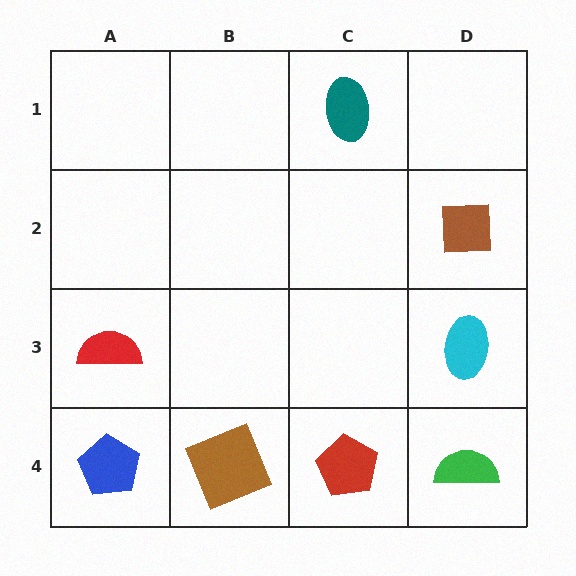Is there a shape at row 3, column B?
No, that cell is empty.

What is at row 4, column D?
A green semicircle.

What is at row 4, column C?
A red pentagon.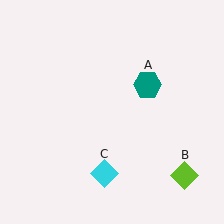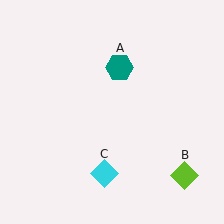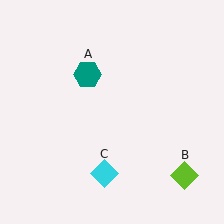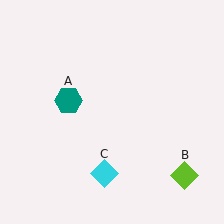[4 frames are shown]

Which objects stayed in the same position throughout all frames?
Lime diamond (object B) and cyan diamond (object C) remained stationary.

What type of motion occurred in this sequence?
The teal hexagon (object A) rotated counterclockwise around the center of the scene.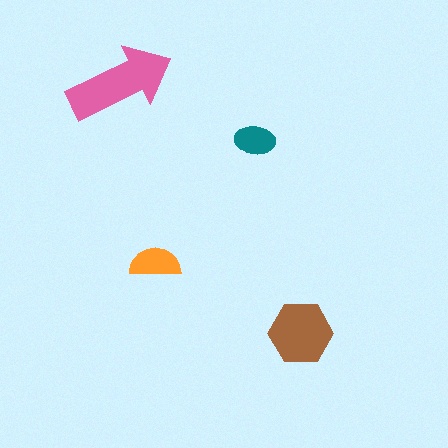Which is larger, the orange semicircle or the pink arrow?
The pink arrow.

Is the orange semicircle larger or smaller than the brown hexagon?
Smaller.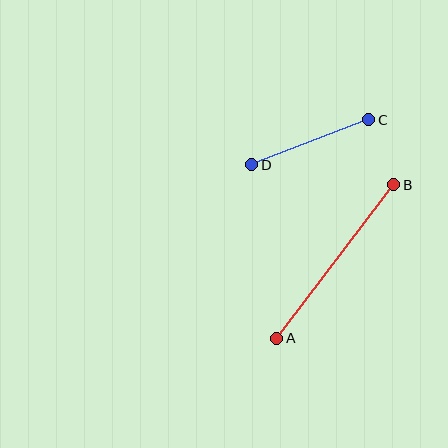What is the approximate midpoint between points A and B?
The midpoint is at approximately (335, 262) pixels.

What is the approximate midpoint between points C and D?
The midpoint is at approximately (310, 142) pixels.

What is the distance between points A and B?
The distance is approximately 193 pixels.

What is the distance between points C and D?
The distance is approximately 125 pixels.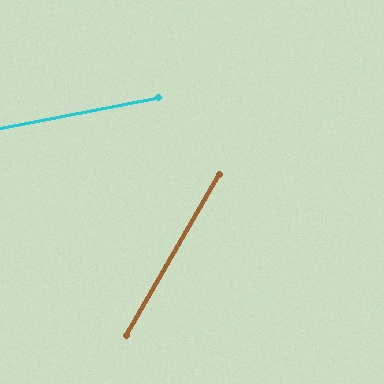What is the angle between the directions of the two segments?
Approximately 49 degrees.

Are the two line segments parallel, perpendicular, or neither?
Neither parallel nor perpendicular — they differ by about 49°.